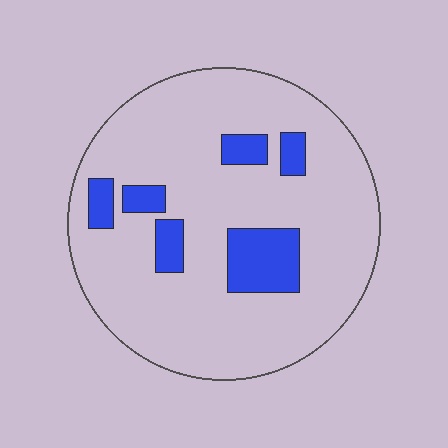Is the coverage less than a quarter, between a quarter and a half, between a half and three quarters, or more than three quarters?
Less than a quarter.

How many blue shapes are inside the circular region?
6.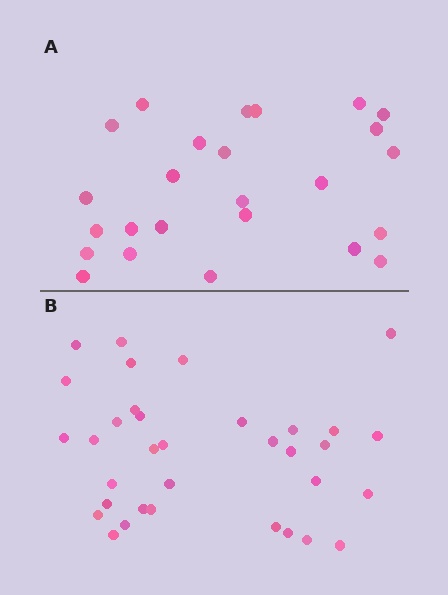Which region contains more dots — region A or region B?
Region B (the bottom region) has more dots.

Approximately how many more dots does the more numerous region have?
Region B has roughly 8 or so more dots than region A.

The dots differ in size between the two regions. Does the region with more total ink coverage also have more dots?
No. Region A has more total ink coverage because its dots are larger, but region B actually contains more individual dots. Total area can be misleading — the number of items is what matters here.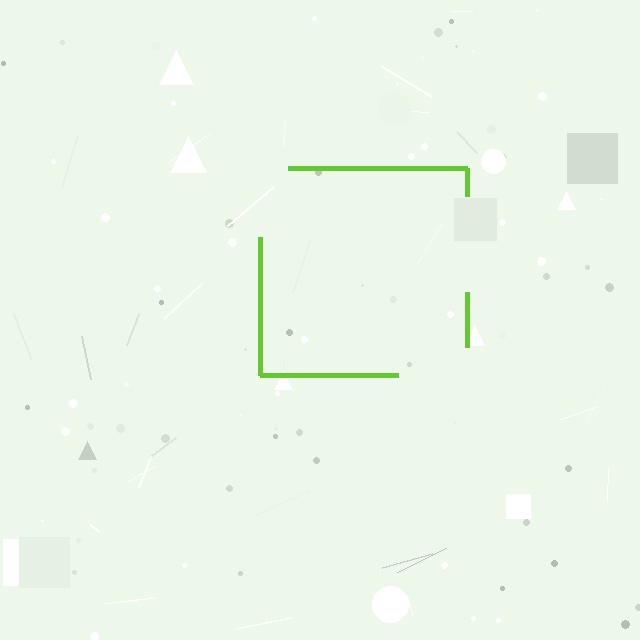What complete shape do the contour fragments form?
The contour fragments form a square.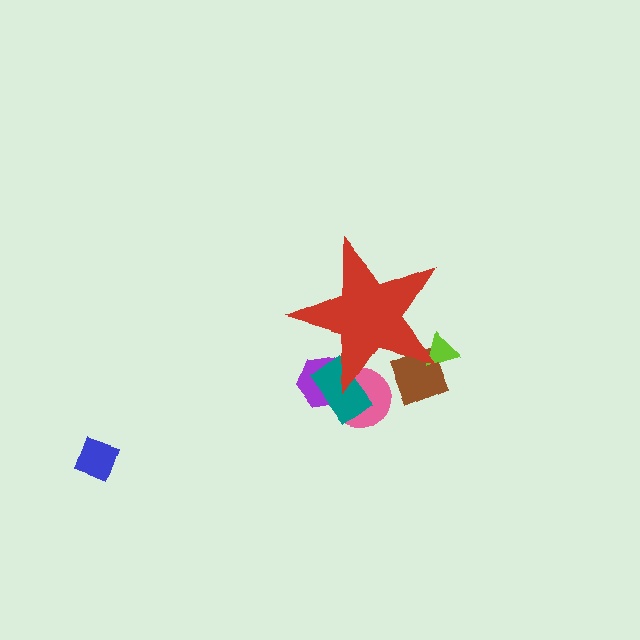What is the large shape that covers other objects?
A red star.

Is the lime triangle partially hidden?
Yes, the lime triangle is partially hidden behind the red star.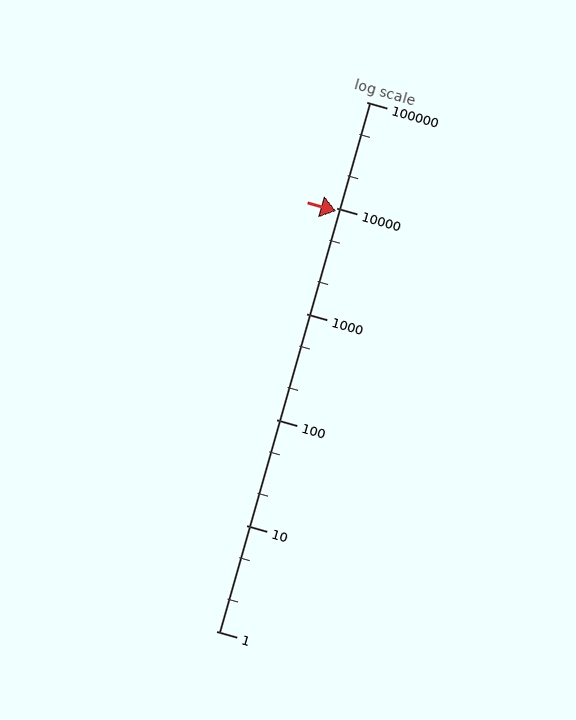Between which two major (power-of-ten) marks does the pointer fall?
The pointer is between 1000 and 10000.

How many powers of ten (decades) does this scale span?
The scale spans 5 decades, from 1 to 100000.